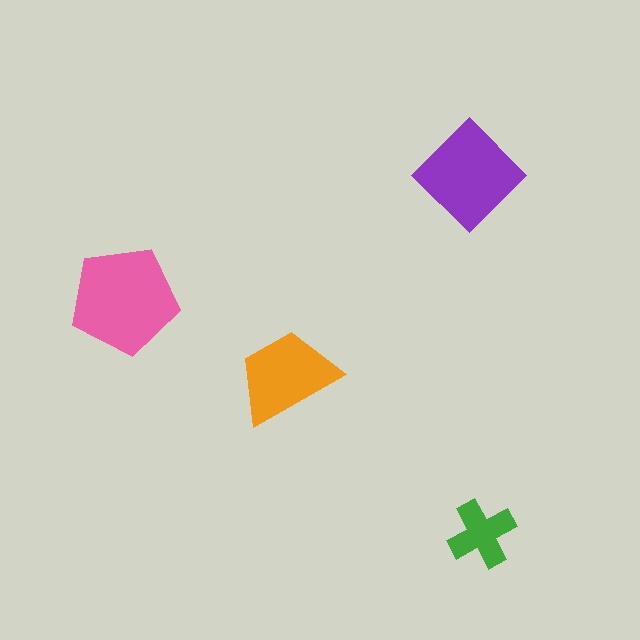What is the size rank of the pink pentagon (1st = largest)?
1st.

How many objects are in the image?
There are 4 objects in the image.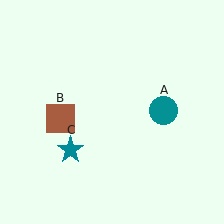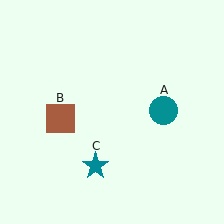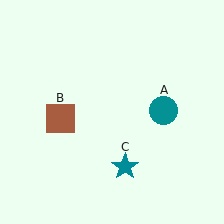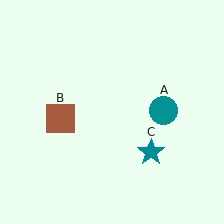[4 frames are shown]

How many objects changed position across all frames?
1 object changed position: teal star (object C).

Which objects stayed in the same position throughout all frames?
Teal circle (object A) and brown square (object B) remained stationary.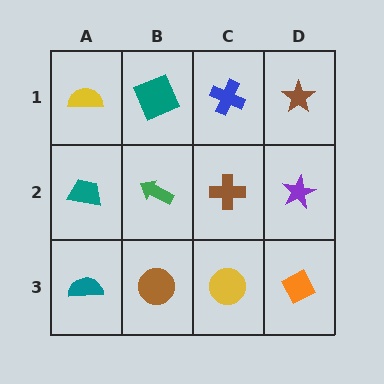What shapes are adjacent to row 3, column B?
A green arrow (row 2, column B), a teal semicircle (row 3, column A), a yellow circle (row 3, column C).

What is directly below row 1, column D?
A purple star.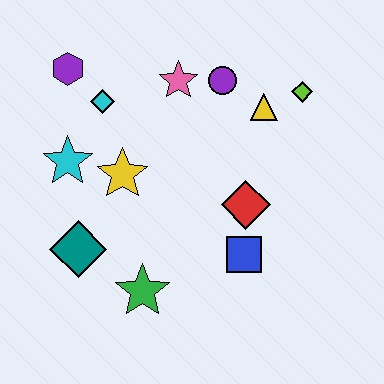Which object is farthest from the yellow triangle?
The teal diamond is farthest from the yellow triangle.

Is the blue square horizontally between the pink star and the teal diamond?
No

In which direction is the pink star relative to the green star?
The pink star is above the green star.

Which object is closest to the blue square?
The red diamond is closest to the blue square.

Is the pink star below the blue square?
No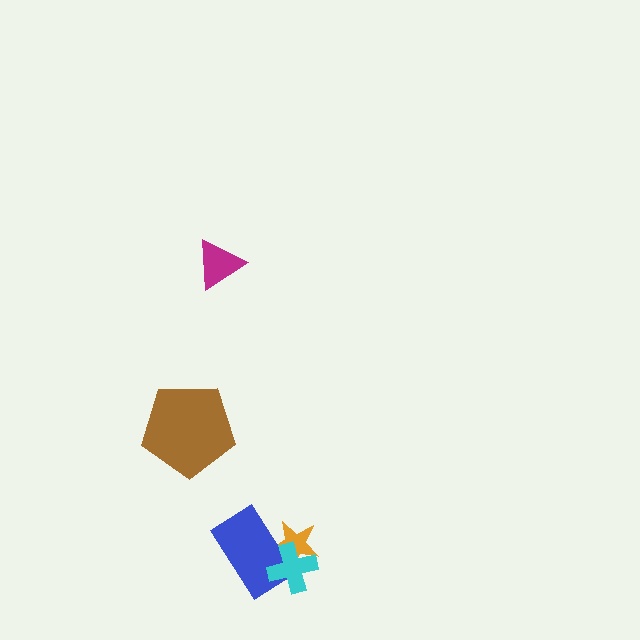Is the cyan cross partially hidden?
No, no other shape covers it.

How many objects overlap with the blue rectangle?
2 objects overlap with the blue rectangle.